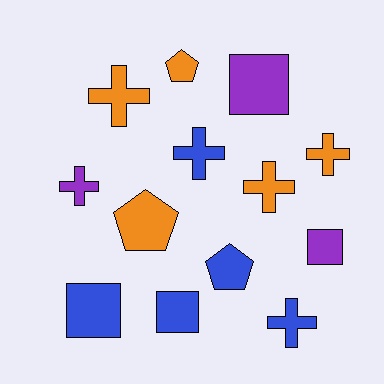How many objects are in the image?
There are 13 objects.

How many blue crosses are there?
There are 2 blue crosses.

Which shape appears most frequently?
Cross, with 6 objects.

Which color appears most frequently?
Blue, with 5 objects.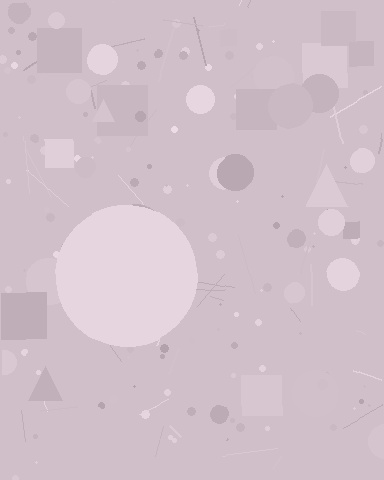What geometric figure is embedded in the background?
A circle is embedded in the background.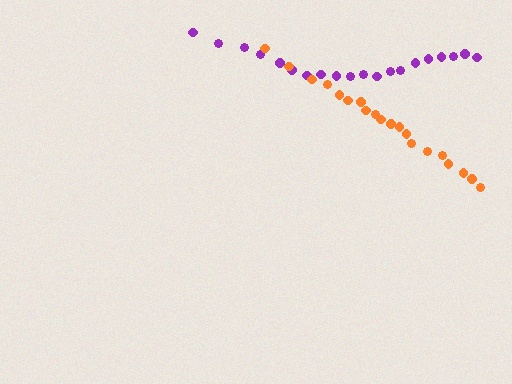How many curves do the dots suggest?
There are 2 distinct paths.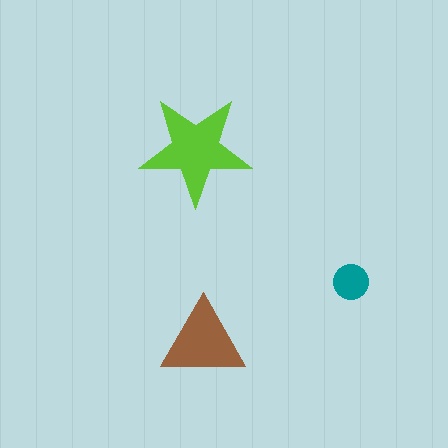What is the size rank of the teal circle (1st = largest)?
3rd.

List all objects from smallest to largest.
The teal circle, the brown triangle, the lime star.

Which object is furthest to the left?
The lime star is leftmost.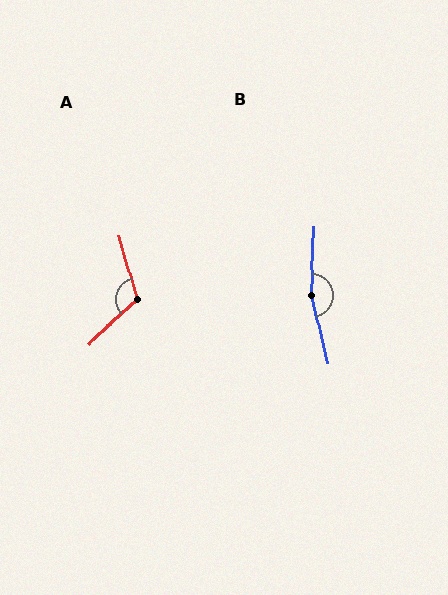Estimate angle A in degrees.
Approximately 117 degrees.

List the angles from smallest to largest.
A (117°), B (164°).